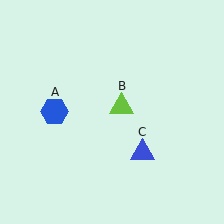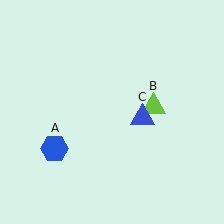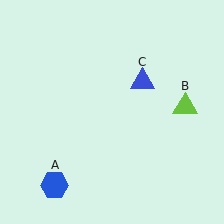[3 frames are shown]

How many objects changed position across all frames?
3 objects changed position: blue hexagon (object A), lime triangle (object B), blue triangle (object C).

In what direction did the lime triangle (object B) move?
The lime triangle (object B) moved right.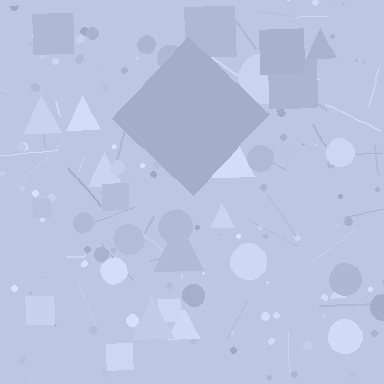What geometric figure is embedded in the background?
A diamond is embedded in the background.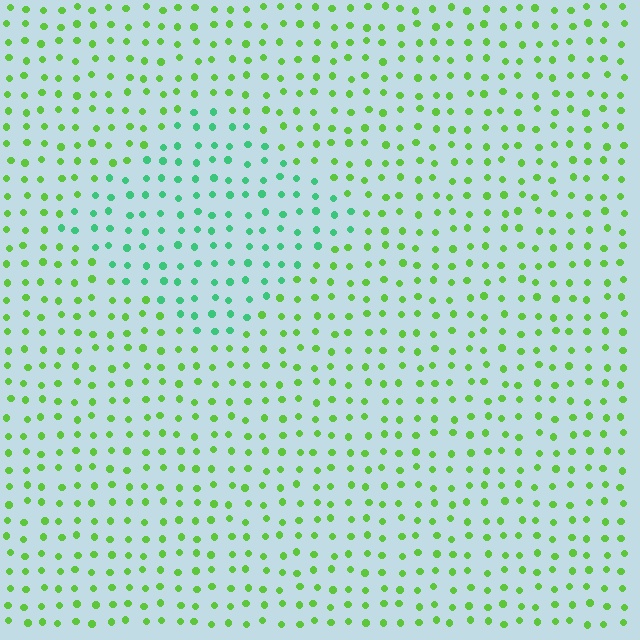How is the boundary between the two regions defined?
The boundary is defined purely by a slight shift in hue (about 43 degrees). Spacing, size, and orientation are identical on both sides.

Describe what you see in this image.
The image is filled with small lime elements in a uniform arrangement. A diamond-shaped region is visible where the elements are tinted to a slightly different hue, forming a subtle color boundary.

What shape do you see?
I see a diamond.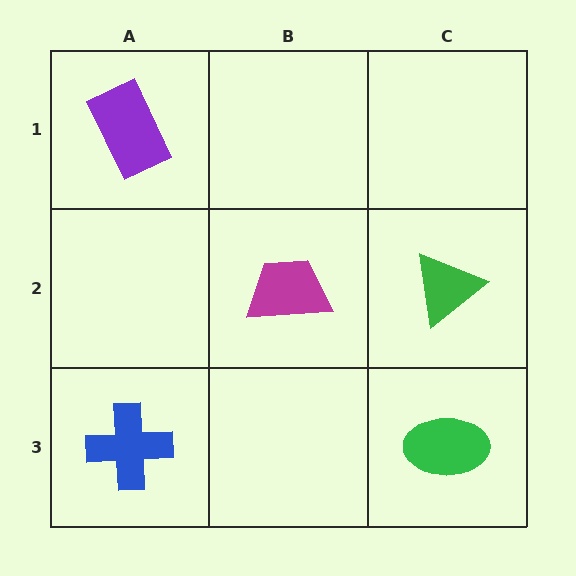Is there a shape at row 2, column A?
No, that cell is empty.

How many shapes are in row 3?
2 shapes.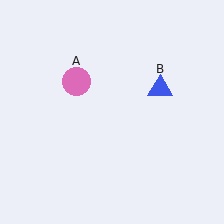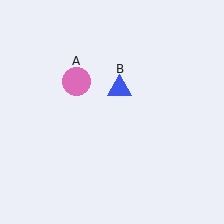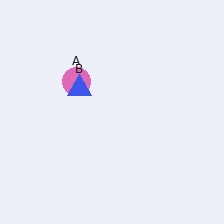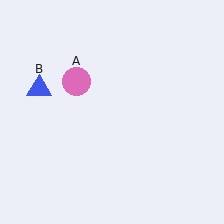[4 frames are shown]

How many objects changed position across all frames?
1 object changed position: blue triangle (object B).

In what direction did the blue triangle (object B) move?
The blue triangle (object B) moved left.